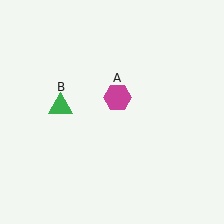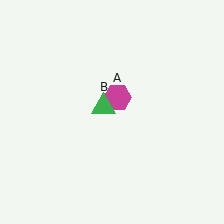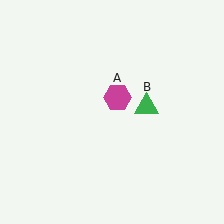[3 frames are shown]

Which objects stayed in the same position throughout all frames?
Magenta hexagon (object A) remained stationary.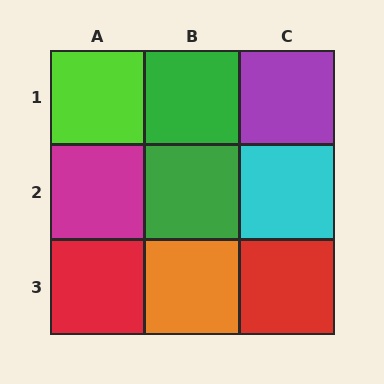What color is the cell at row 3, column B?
Orange.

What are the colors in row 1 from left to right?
Lime, green, purple.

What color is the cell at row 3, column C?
Red.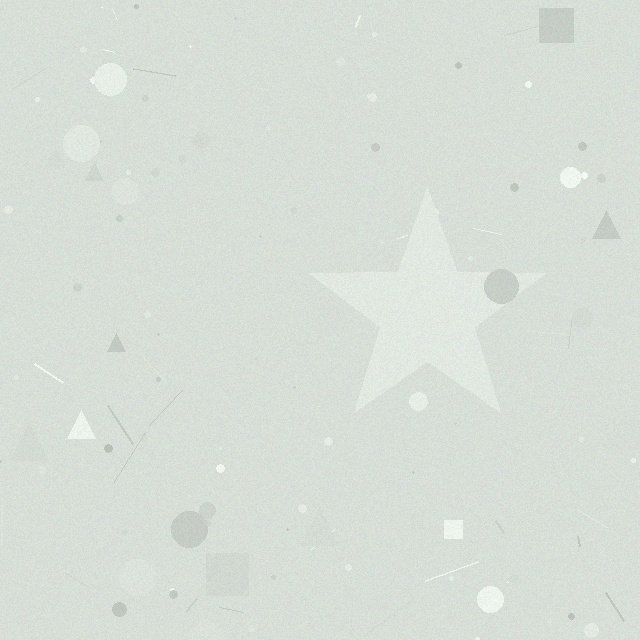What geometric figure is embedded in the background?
A star is embedded in the background.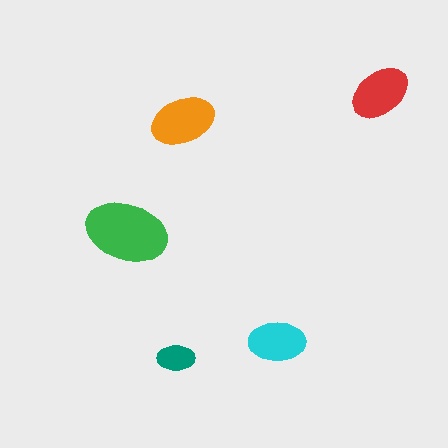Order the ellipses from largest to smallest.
the green one, the orange one, the red one, the cyan one, the teal one.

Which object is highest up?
The red ellipse is topmost.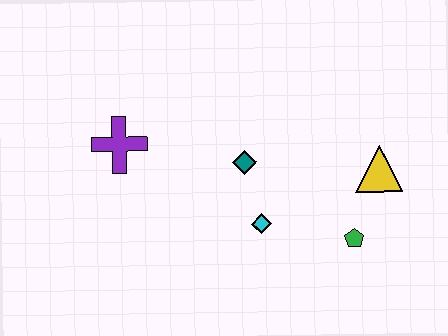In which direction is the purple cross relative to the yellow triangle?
The purple cross is to the left of the yellow triangle.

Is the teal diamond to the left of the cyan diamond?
Yes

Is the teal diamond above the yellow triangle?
Yes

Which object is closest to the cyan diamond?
The teal diamond is closest to the cyan diamond.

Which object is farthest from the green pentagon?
The purple cross is farthest from the green pentagon.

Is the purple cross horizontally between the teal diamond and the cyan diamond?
No